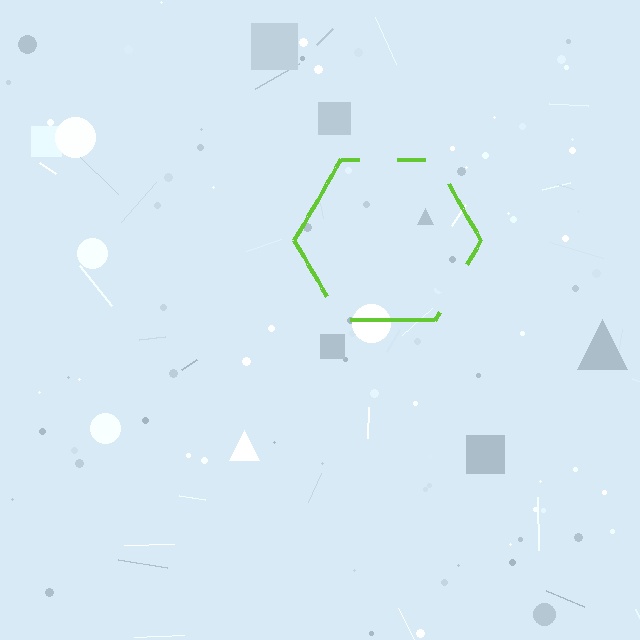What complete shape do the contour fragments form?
The contour fragments form a hexagon.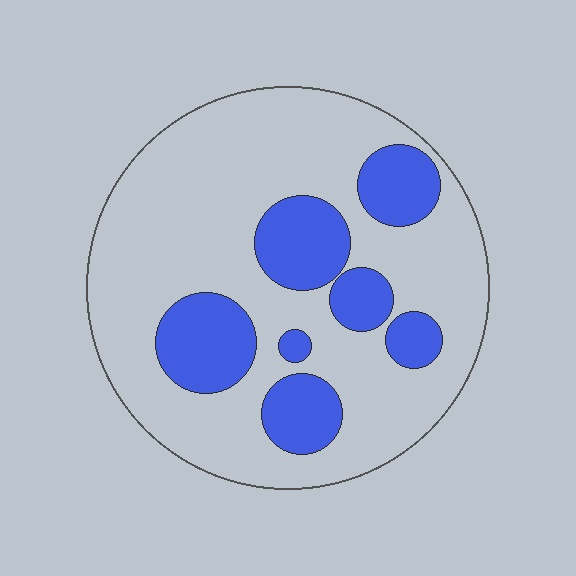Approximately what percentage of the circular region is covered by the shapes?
Approximately 25%.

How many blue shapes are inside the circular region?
7.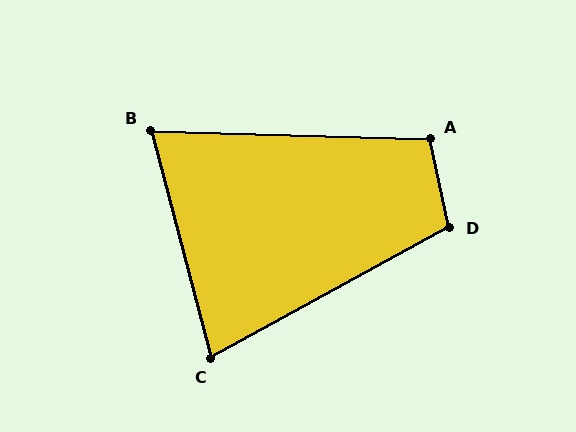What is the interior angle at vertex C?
Approximately 76 degrees (acute).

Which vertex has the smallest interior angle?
B, at approximately 73 degrees.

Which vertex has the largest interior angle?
D, at approximately 107 degrees.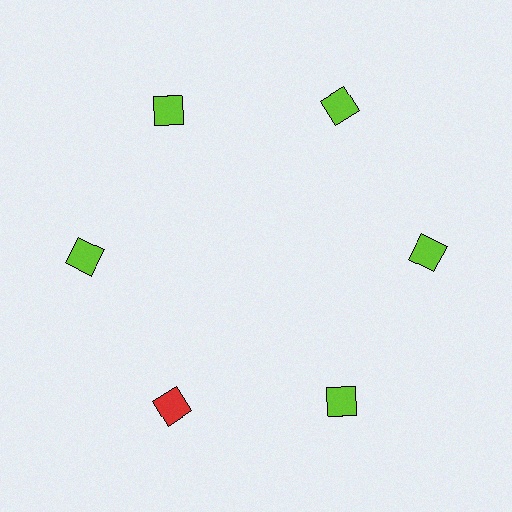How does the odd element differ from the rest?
It has a different color: red instead of lime.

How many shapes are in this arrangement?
There are 6 shapes arranged in a ring pattern.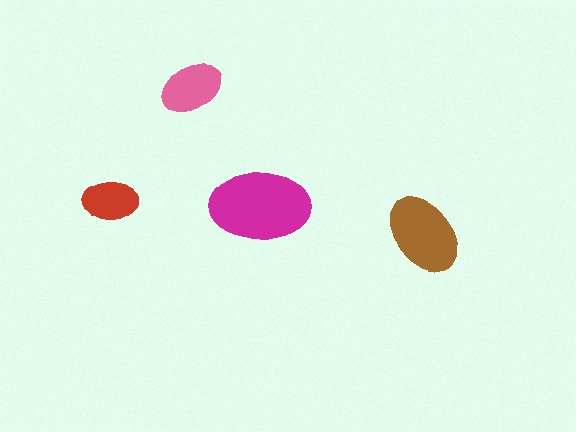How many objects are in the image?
There are 4 objects in the image.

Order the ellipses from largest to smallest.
the magenta one, the brown one, the pink one, the red one.